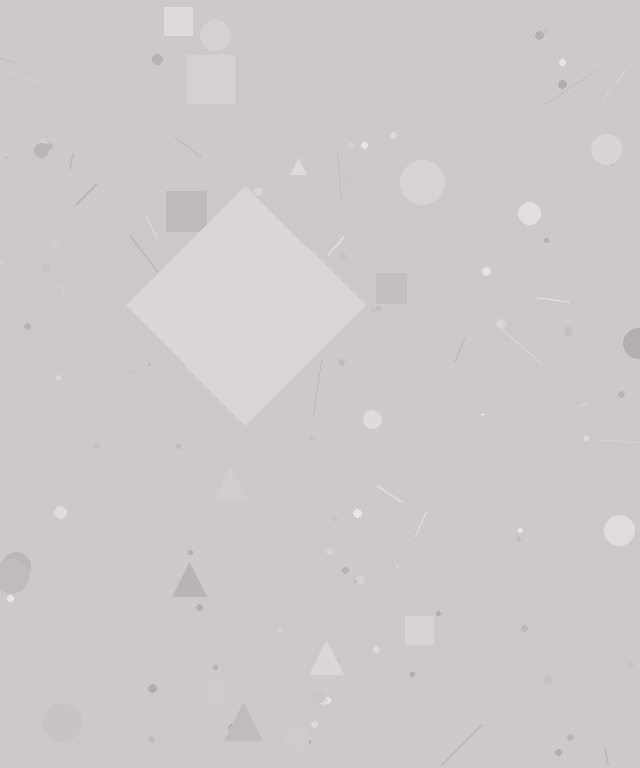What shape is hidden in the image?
A diamond is hidden in the image.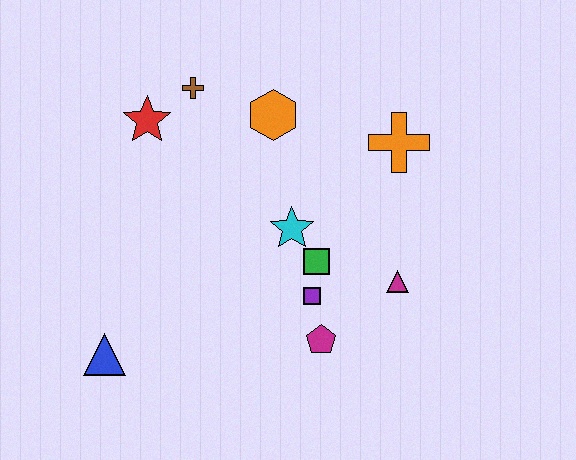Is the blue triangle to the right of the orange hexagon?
No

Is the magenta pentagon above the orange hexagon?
No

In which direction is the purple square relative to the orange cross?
The purple square is below the orange cross.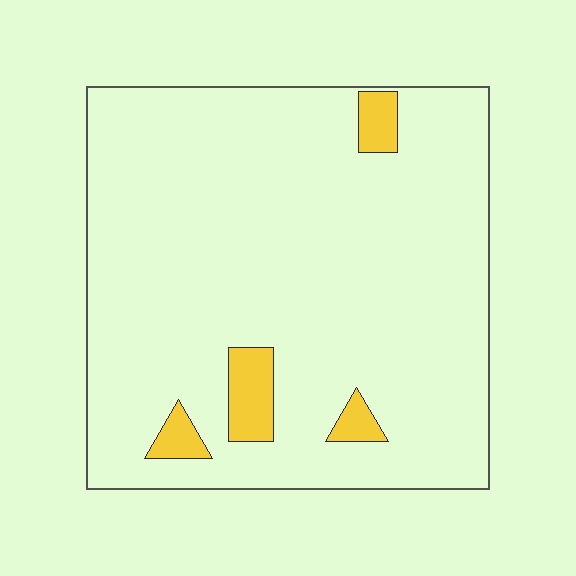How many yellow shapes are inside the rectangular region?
4.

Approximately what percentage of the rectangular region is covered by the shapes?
Approximately 5%.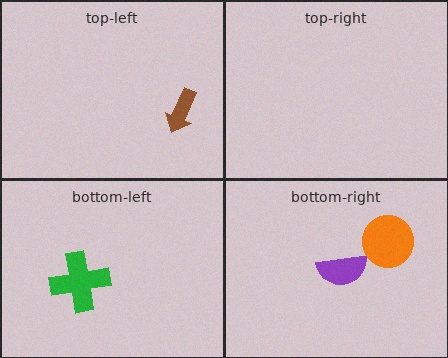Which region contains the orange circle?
The bottom-right region.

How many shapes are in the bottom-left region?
1.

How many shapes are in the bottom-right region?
2.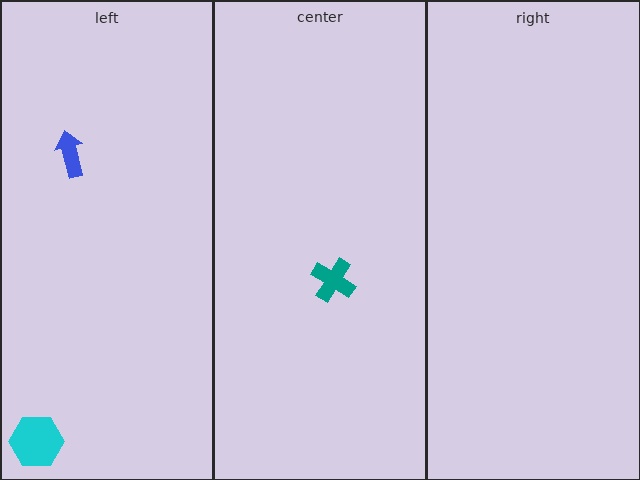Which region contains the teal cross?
The center region.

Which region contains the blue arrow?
The left region.